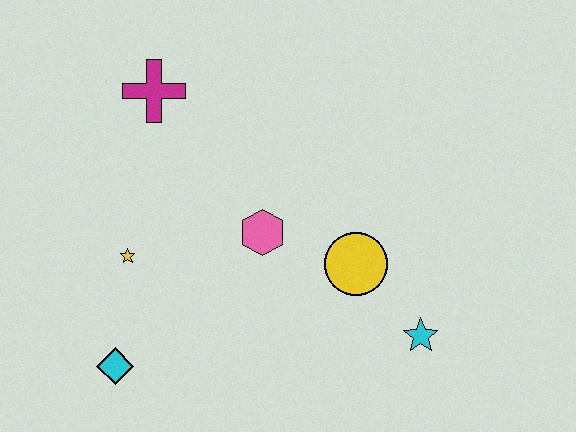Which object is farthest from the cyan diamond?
The cyan star is farthest from the cyan diamond.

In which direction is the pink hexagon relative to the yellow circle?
The pink hexagon is to the left of the yellow circle.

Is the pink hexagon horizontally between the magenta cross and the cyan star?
Yes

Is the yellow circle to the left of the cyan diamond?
No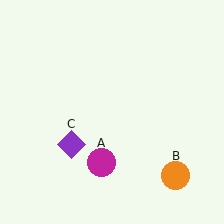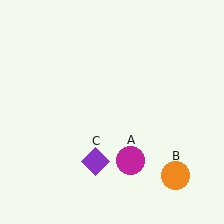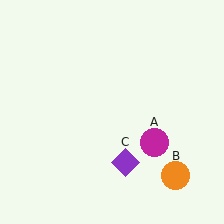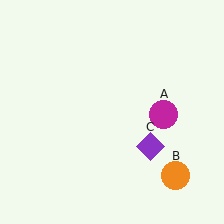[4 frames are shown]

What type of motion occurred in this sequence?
The magenta circle (object A), purple diamond (object C) rotated counterclockwise around the center of the scene.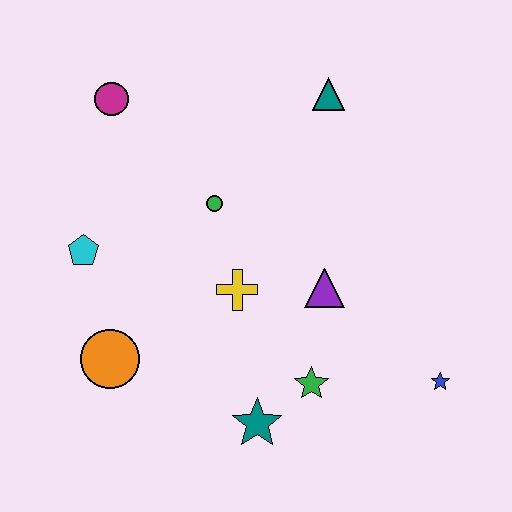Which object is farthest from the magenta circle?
The blue star is farthest from the magenta circle.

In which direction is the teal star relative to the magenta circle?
The teal star is below the magenta circle.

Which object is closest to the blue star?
The green star is closest to the blue star.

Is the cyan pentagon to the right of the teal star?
No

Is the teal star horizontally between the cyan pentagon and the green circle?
No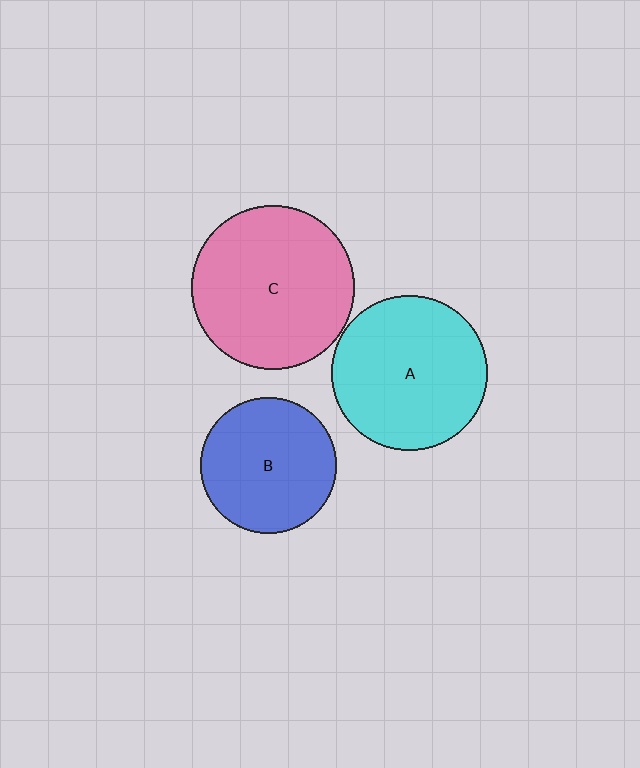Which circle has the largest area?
Circle C (pink).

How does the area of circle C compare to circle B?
Approximately 1.4 times.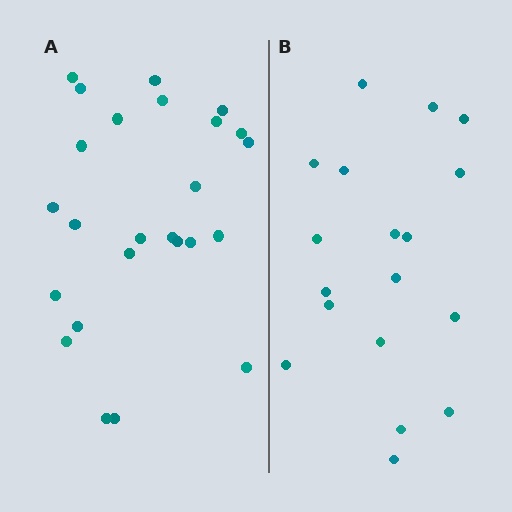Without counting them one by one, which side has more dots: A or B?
Region A (the left region) has more dots.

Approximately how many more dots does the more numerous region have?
Region A has roughly 8 or so more dots than region B.